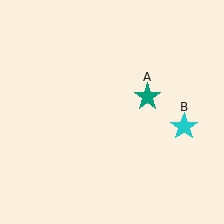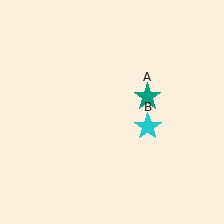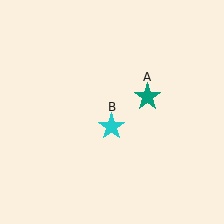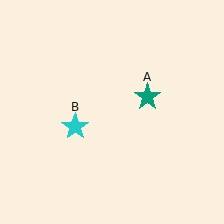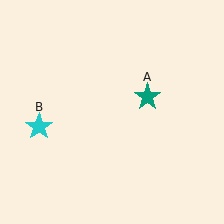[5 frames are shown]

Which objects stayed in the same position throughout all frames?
Teal star (object A) remained stationary.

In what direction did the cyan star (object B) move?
The cyan star (object B) moved left.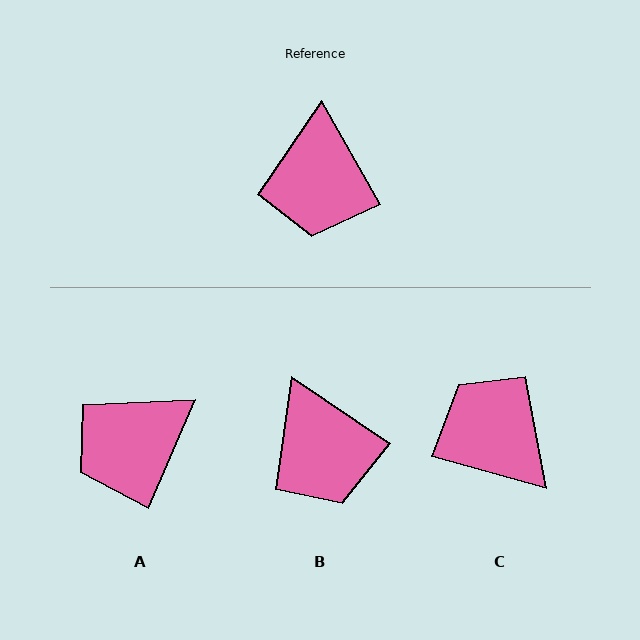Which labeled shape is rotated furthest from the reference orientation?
C, about 135 degrees away.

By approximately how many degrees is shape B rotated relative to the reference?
Approximately 27 degrees counter-clockwise.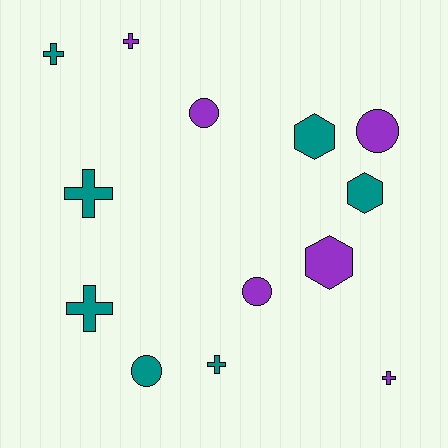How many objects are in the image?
There are 13 objects.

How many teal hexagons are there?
There are 2 teal hexagons.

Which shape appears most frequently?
Cross, with 6 objects.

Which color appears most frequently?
Teal, with 7 objects.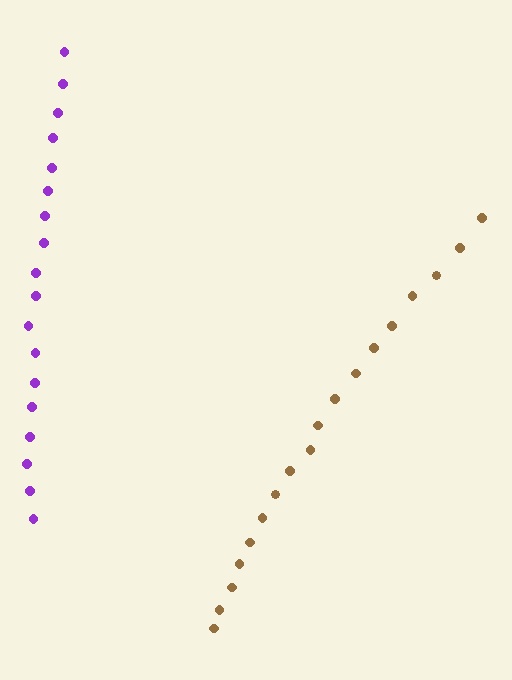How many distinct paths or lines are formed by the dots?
There are 2 distinct paths.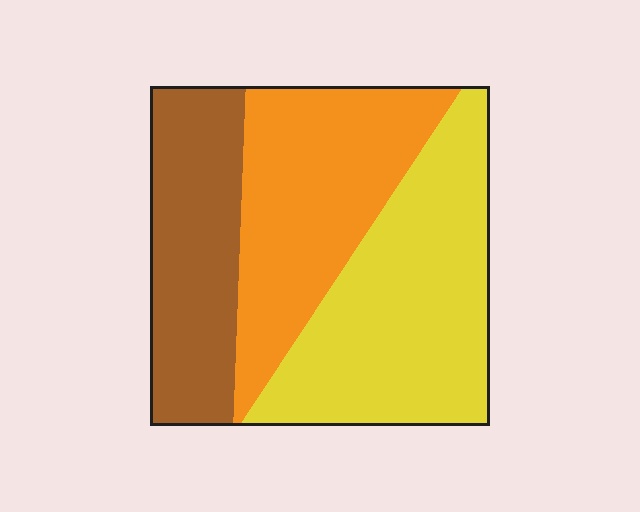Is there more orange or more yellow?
Yellow.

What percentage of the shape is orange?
Orange takes up about one third (1/3) of the shape.